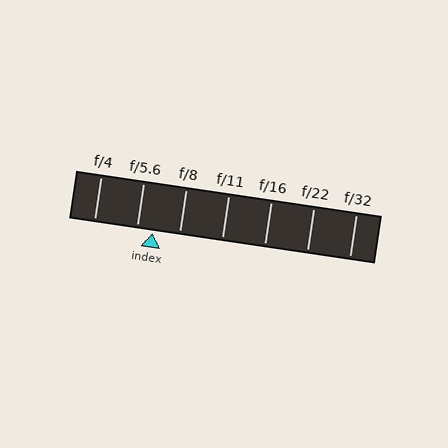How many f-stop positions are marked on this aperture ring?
There are 7 f-stop positions marked.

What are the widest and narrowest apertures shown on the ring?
The widest aperture shown is f/4 and the narrowest is f/32.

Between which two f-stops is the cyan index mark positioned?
The index mark is between f/5.6 and f/8.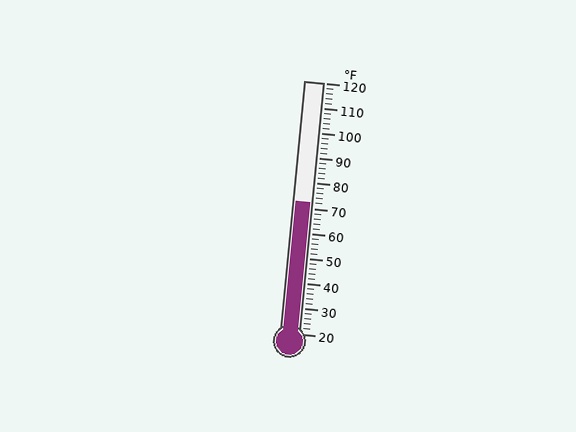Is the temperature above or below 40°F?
The temperature is above 40°F.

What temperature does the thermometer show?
The thermometer shows approximately 72°F.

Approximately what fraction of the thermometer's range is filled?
The thermometer is filled to approximately 50% of its range.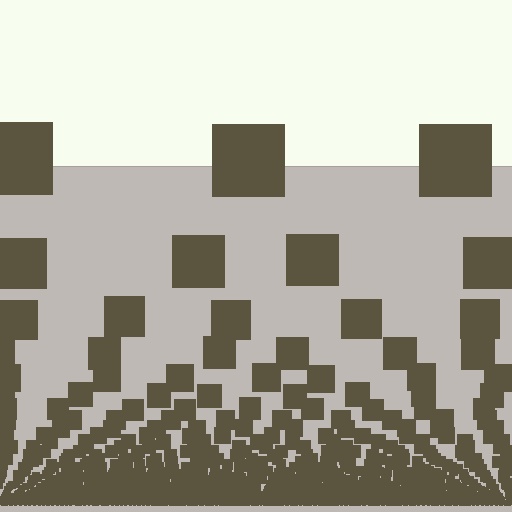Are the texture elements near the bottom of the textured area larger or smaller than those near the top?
Smaller. The gradient is inverted — elements near the bottom are smaller and denser.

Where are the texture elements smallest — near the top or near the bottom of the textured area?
Near the bottom.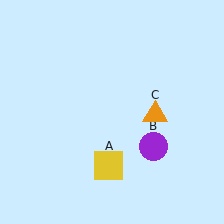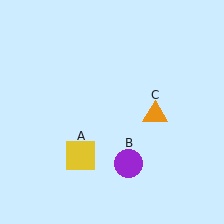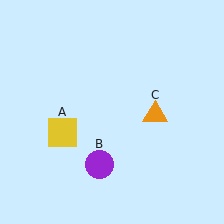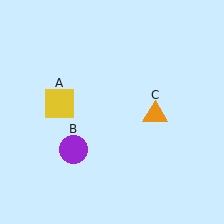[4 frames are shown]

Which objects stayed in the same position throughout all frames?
Orange triangle (object C) remained stationary.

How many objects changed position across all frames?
2 objects changed position: yellow square (object A), purple circle (object B).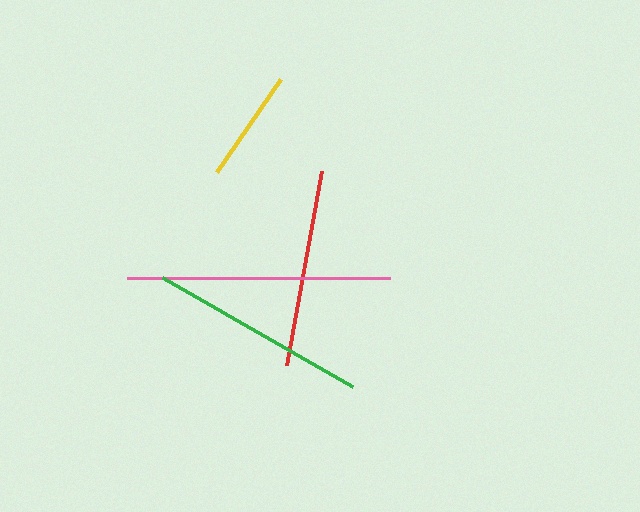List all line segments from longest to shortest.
From longest to shortest: pink, green, red, yellow.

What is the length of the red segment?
The red segment is approximately 198 pixels long.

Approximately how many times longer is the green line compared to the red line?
The green line is approximately 1.1 times the length of the red line.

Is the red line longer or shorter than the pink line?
The pink line is longer than the red line.